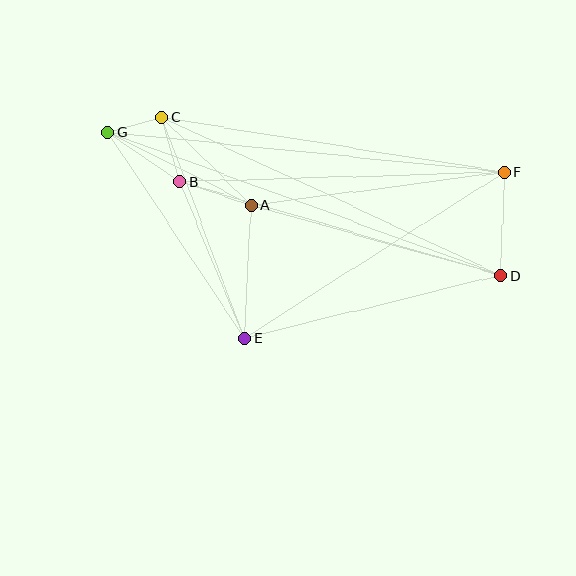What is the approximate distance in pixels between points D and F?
The distance between D and F is approximately 104 pixels.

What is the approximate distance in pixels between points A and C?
The distance between A and C is approximately 125 pixels.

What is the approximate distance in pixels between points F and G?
The distance between F and G is approximately 398 pixels.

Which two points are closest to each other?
Points C and G are closest to each other.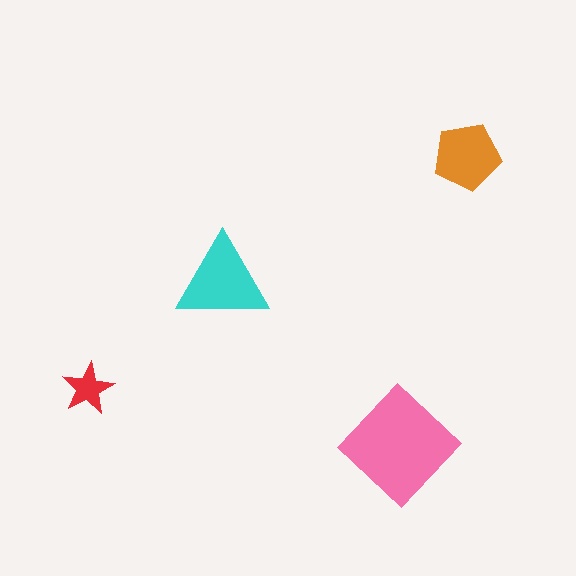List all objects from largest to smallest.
The pink diamond, the cyan triangle, the orange pentagon, the red star.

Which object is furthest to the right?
The orange pentagon is rightmost.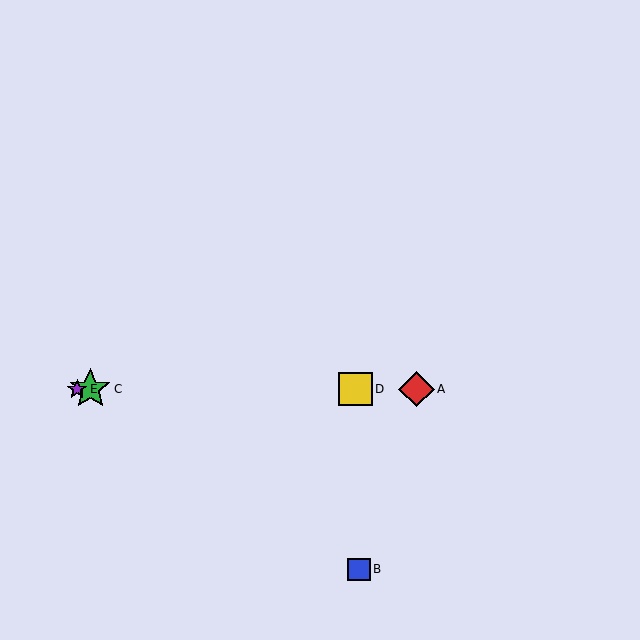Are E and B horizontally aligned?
No, E is at y≈389 and B is at y≈569.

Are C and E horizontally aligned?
Yes, both are at y≈389.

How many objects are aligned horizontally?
4 objects (A, C, D, E) are aligned horizontally.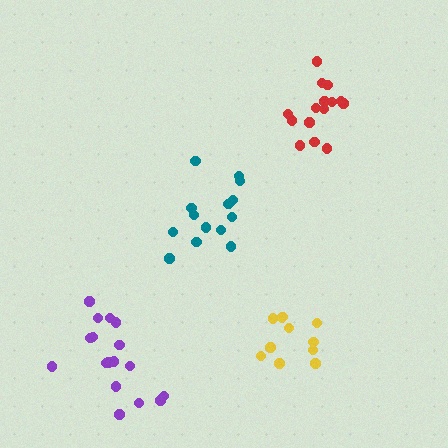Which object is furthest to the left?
The purple cluster is leftmost.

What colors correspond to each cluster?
The clusters are colored: teal, red, purple, yellow.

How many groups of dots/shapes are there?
There are 4 groups.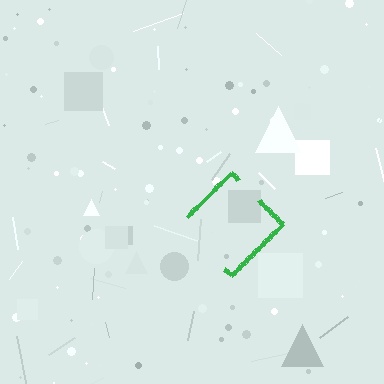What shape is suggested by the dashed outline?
The dashed outline suggests a diamond.